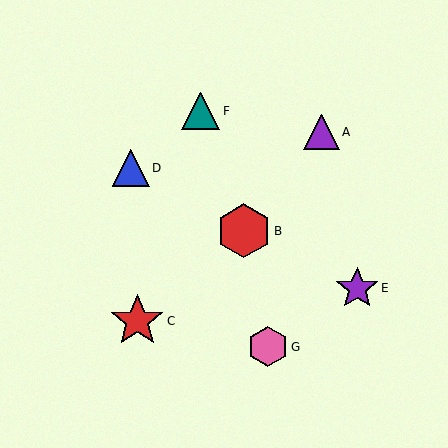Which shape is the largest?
The red hexagon (labeled B) is the largest.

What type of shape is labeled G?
Shape G is a pink hexagon.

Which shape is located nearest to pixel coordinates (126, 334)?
The red star (labeled C) at (137, 321) is nearest to that location.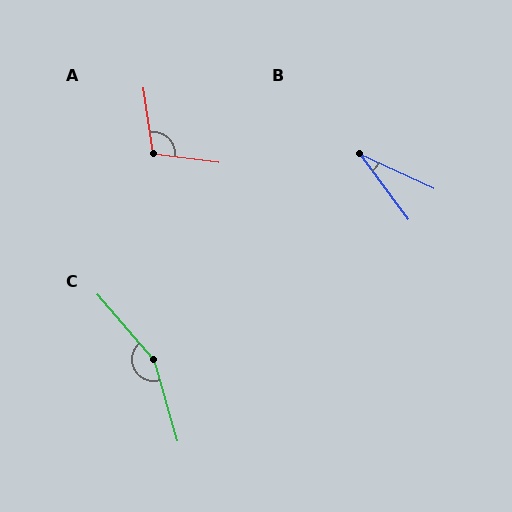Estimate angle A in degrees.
Approximately 106 degrees.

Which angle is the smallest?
B, at approximately 29 degrees.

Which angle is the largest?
C, at approximately 156 degrees.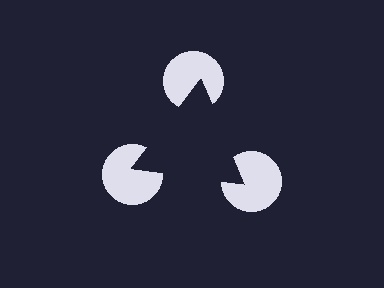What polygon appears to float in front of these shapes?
An illusory triangle — its edges are inferred from the aligned wedge cuts in the pac-man discs, not physically drawn.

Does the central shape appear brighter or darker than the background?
It typically appears slightly darker than the background, even though no actual brightness change is drawn.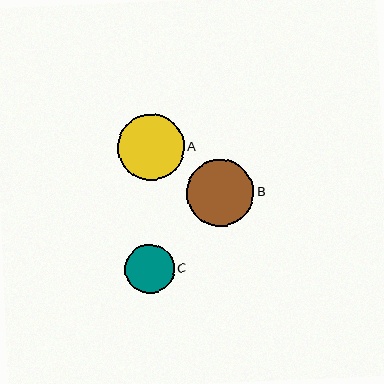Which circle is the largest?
Circle B is the largest with a size of approximately 68 pixels.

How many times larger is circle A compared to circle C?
Circle A is approximately 1.3 times the size of circle C.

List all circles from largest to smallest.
From largest to smallest: B, A, C.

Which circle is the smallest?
Circle C is the smallest with a size of approximately 49 pixels.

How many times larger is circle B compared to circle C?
Circle B is approximately 1.4 times the size of circle C.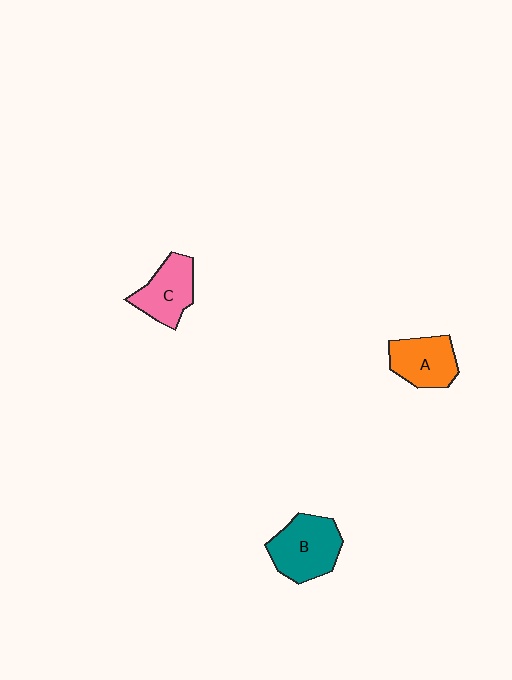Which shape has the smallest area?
Shape A (orange).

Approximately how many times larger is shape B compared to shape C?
Approximately 1.3 times.